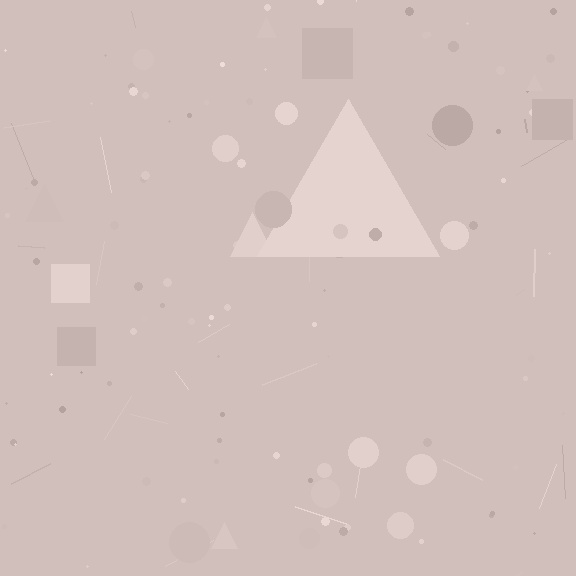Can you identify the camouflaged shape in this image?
The camouflaged shape is a triangle.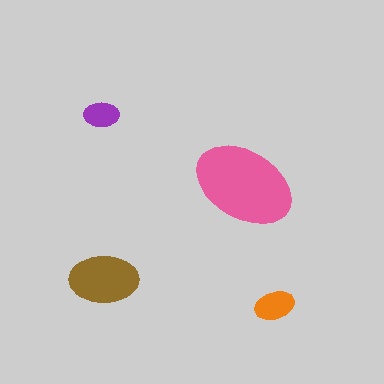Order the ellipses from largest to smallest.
the pink one, the brown one, the orange one, the purple one.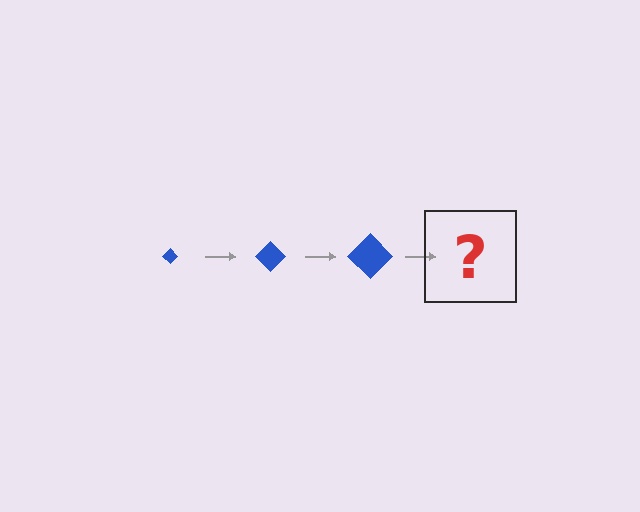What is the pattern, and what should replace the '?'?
The pattern is that the diamond gets progressively larger each step. The '?' should be a blue diamond, larger than the previous one.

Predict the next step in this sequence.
The next step is a blue diamond, larger than the previous one.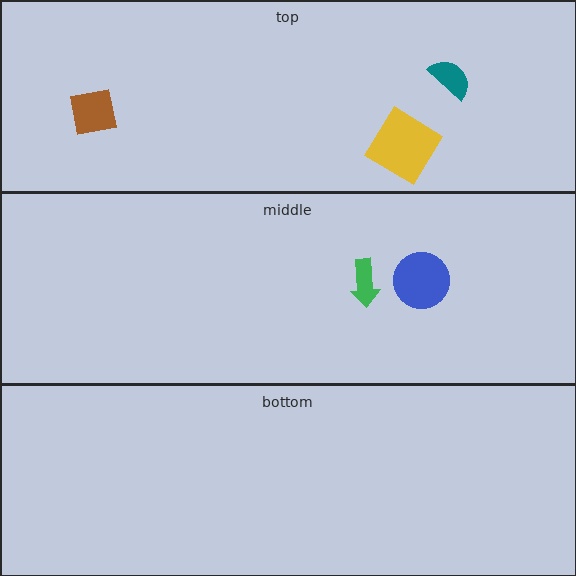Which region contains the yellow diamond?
The top region.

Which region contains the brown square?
The top region.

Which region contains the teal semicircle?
The top region.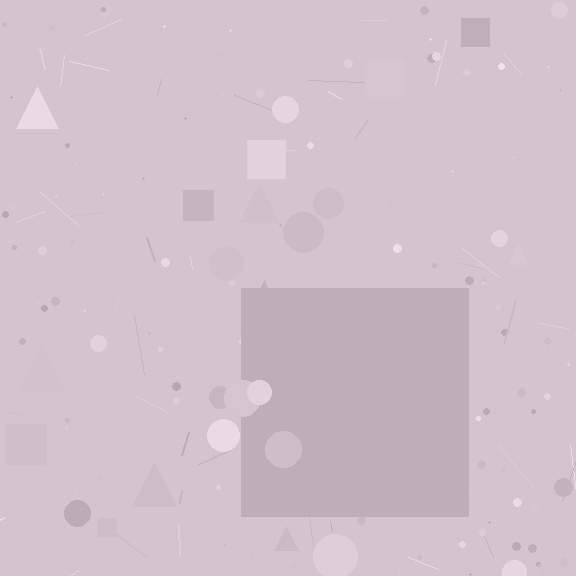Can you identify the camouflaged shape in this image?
The camouflaged shape is a square.